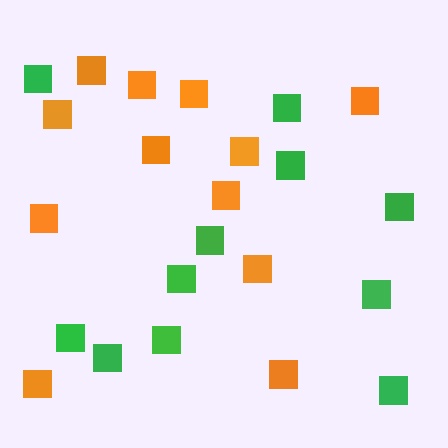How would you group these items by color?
There are 2 groups: one group of green squares (11) and one group of orange squares (12).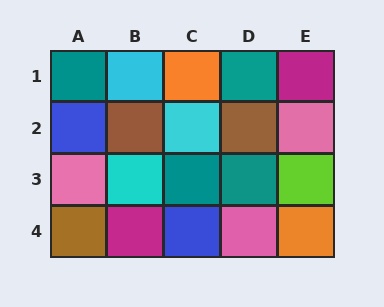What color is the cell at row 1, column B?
Cyan.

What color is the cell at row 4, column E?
Orange.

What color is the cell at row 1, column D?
Teal.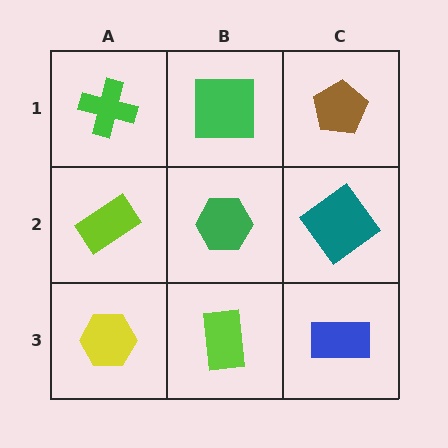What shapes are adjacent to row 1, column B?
A green hexagon (row 2, column B), a green cross (row 1, column A), a brown pentagon (row 1, column C).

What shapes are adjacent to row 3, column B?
A green hexagon (row 2, column B), a yellow hexagon (row 3, column A), a blue rectangle (row 3, column C).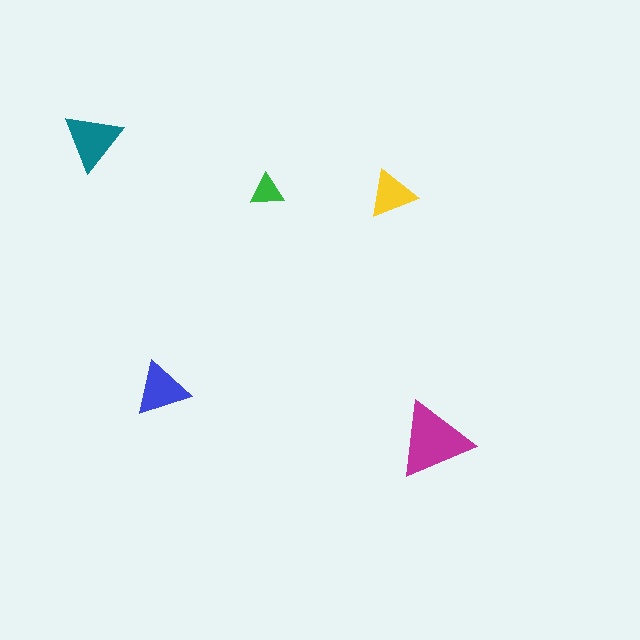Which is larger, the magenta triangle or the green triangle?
The magenta one.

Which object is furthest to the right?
The magenta triangle is rightmost.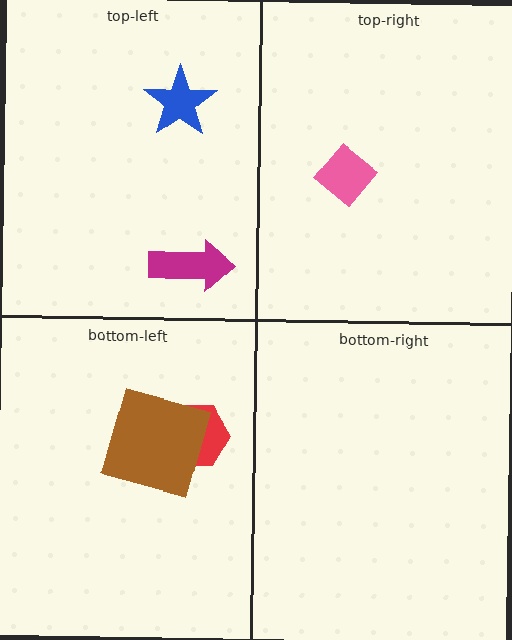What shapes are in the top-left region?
The blue star, the magenta arrow.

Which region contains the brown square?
The bottom-left region.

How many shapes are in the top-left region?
2.